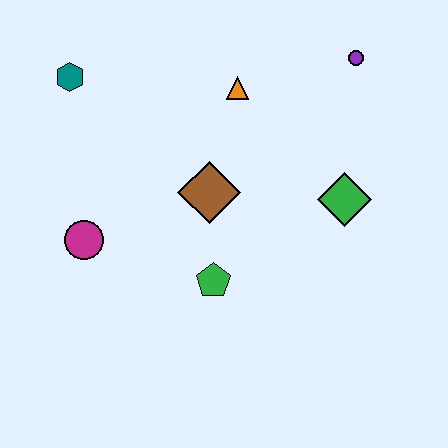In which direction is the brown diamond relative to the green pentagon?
The brown diamond is above the green pentagon.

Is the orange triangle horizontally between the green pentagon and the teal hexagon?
No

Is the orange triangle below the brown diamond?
No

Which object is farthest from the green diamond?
The teal hexagon is farthest from the green diamond.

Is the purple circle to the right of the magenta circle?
Yes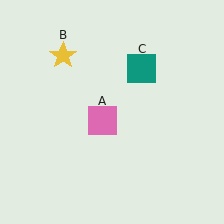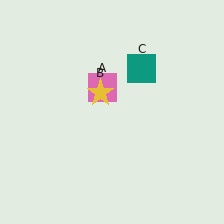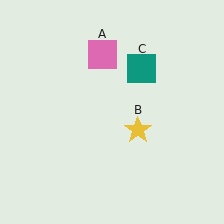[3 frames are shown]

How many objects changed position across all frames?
2 objects changed position: pink square (object A), yellow star (object B).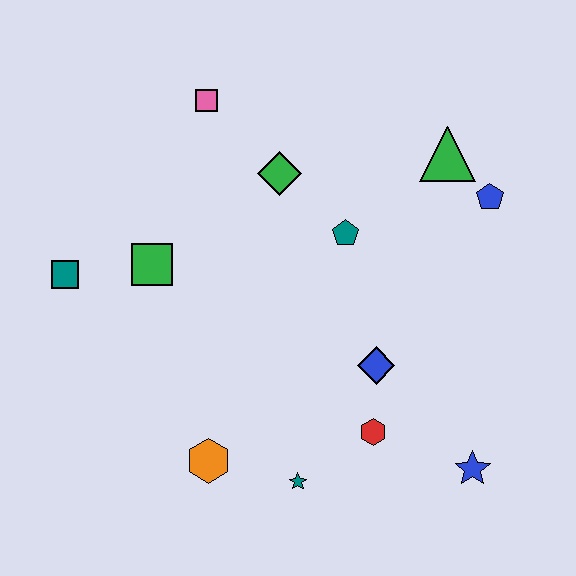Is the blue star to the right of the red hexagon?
Yes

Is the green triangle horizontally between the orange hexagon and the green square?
No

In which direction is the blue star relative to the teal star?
The blue star is to the right of the teal star.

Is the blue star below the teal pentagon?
Yes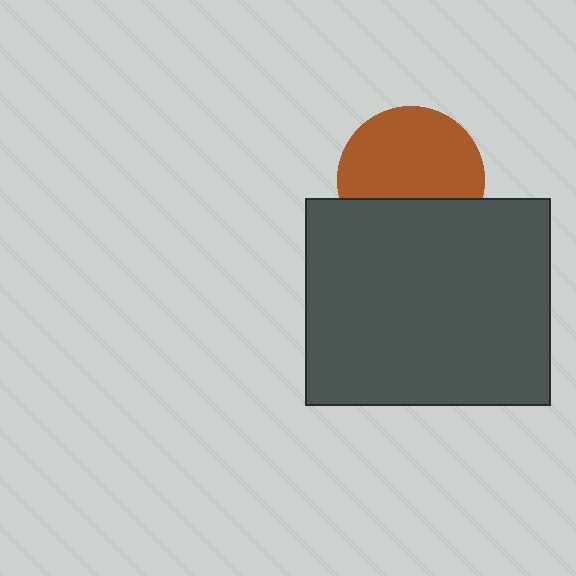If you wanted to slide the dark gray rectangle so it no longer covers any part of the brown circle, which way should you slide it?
Slide it down — that is the most direct way to separate the two shapes.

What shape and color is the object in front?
The object in front is a dark gray rectangle.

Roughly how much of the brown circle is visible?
Most of it is visible (roughly 65%).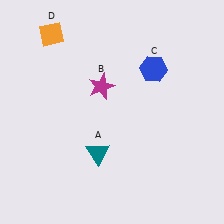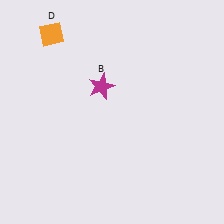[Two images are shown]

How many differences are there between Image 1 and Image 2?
There are 2 differences between the two images.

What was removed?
The blue hexagon (C), the teal triangle (A) were removed in Image 2.